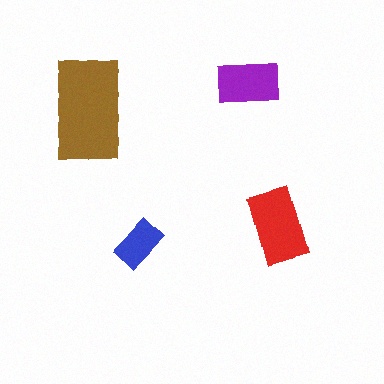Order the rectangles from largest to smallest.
the brown one, the red one, the purple one, the blue one.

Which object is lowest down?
The blue rectangle is bottommost.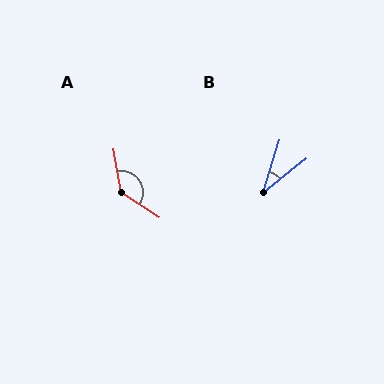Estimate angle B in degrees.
Approximately 34 degrees.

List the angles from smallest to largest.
B (34°), A (133°).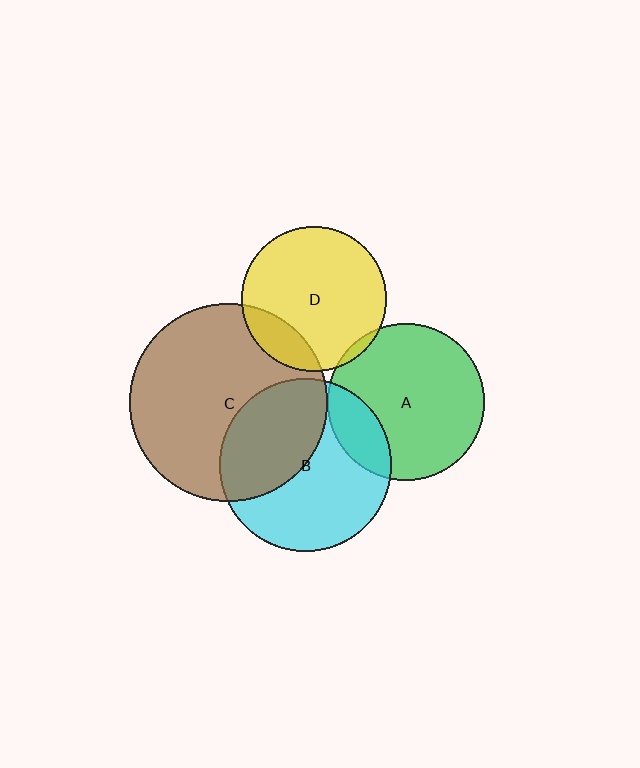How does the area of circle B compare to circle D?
Approximately 1.4 times.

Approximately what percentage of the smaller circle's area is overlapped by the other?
Approximately 40%.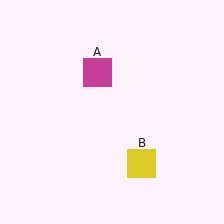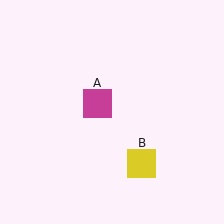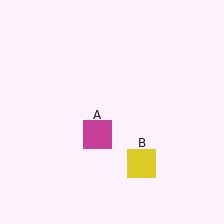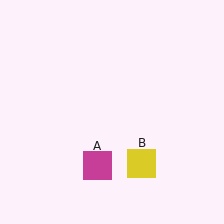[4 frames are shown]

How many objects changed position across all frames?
1 object changed position: magenta square (object A).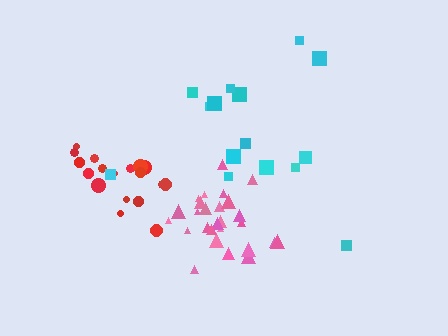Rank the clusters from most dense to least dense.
pink, red, cyan.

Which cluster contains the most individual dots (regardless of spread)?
Pink (27).